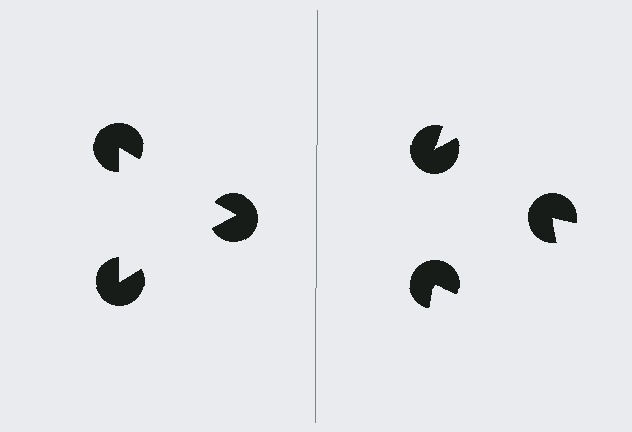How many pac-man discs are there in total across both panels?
6 — 3 on each side.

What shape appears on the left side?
An illusory triangle.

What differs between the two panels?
The pac-man discs are positioned identically on both sides; only the wedge orientations differ. On the left they align to a triangle; on the right they are misaligned.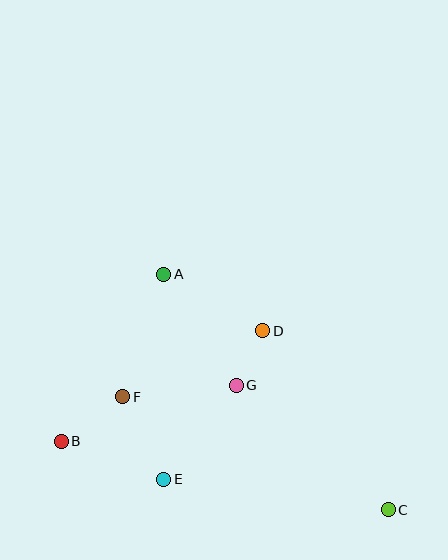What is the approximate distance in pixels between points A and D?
The distance between A and D is approximately 114 pixels.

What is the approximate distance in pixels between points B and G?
The distance between B and G is approximately 184 pixels.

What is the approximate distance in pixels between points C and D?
The distance between C and D is approximately 218 pixels.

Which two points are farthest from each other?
Points B and C are farthest from each other.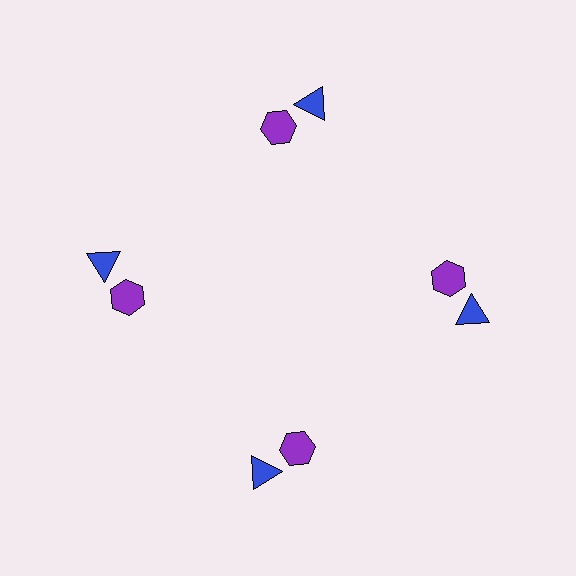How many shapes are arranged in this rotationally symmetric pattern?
There are 8 shapes, arranged in 4 groups of 2.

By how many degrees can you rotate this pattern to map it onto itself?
The pattern maps onto itself every 90 degrees of rotation.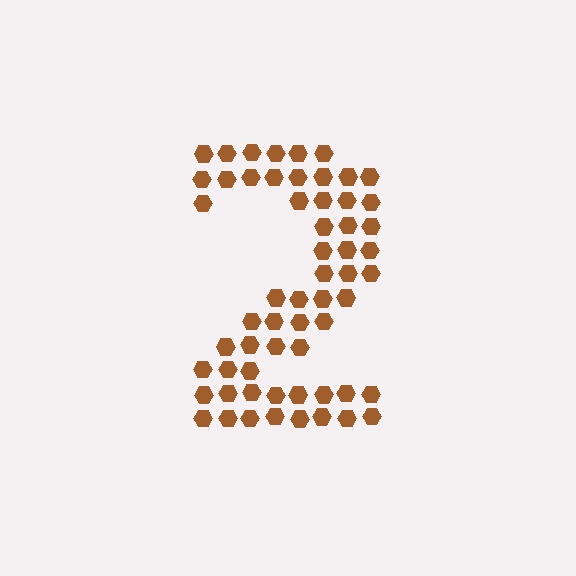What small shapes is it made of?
It is made of small hexagons.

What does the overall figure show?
The overall figure shows the digit 2.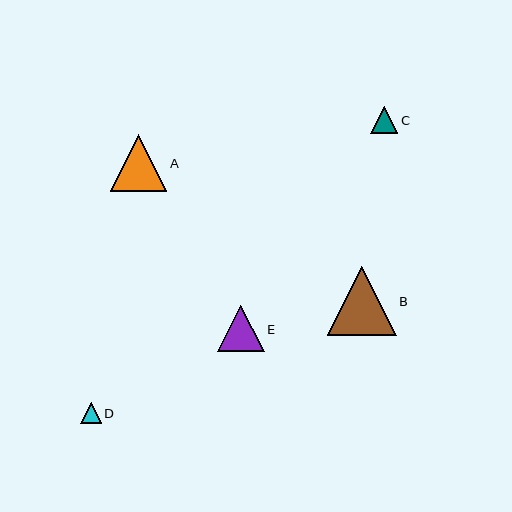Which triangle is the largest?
Triangle B is the largest with a size of approximately 69 pixels.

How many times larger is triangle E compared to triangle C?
Triangle E is approximately 1.7 times the size of triangle C.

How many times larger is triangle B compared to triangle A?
Triangle B is approximately 1.2 times the size of triangle A.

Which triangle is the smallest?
Triangle D is the smallest with a size of approximately 21 pixels.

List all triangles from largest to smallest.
From largest to smallest: B, A, E, C, D.